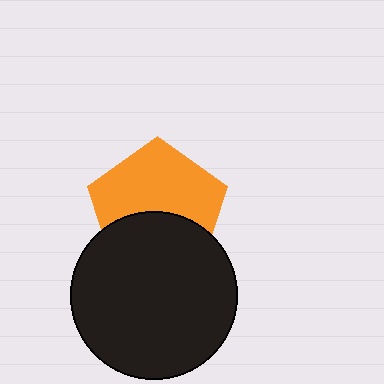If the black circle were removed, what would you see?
You would see the complete orange pentagon.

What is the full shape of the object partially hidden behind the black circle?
The partially hidden object is an orange pentagon.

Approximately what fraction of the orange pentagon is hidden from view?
Roughly 41% of the orange pentagon is hidden behind the black circle.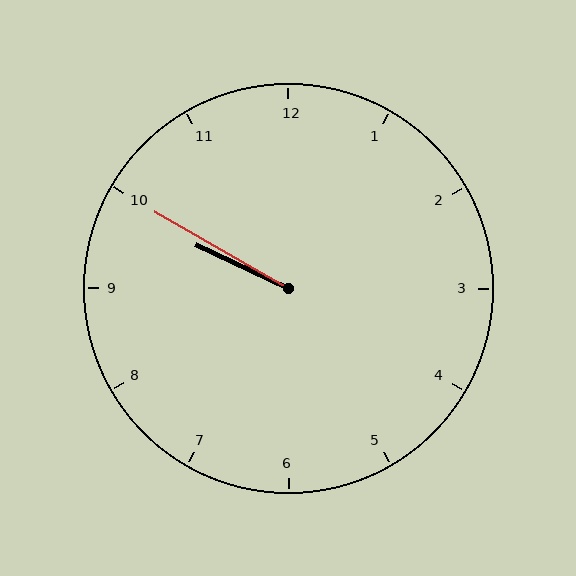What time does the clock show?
9:50.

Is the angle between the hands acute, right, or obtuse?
It is acute.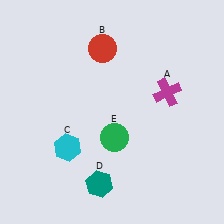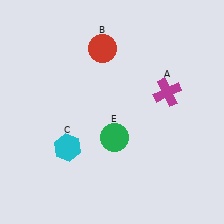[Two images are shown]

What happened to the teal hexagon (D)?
The teal hexagon (D) was removed in Image 2. It was in the bottom-left area of Image 1.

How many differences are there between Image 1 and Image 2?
There is 1 difference between the two images.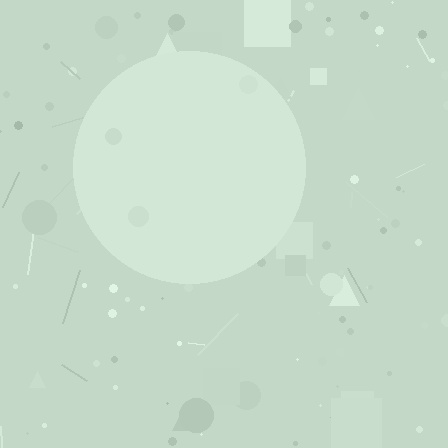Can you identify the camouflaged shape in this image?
The camouflaged shape is a circle.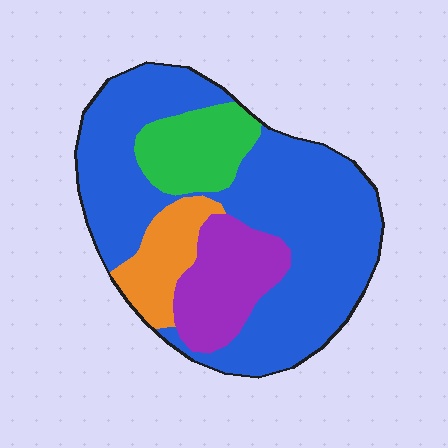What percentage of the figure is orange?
Orange takes up about one tenth (1/10) of the figure.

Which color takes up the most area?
Blue, at roughly 60%.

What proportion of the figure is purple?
Purple takes up about one sixth (1/6) of the figure.